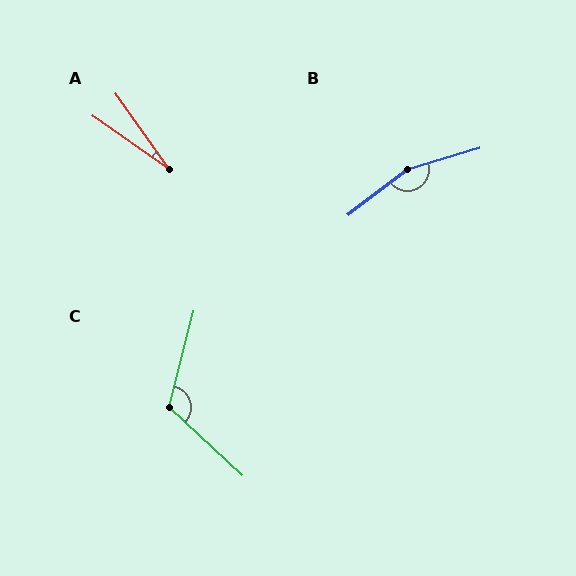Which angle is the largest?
B, at approximately 159 degrees.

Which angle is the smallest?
A, at approximately 19 degrees.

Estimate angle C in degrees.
Approximately 119 degrees.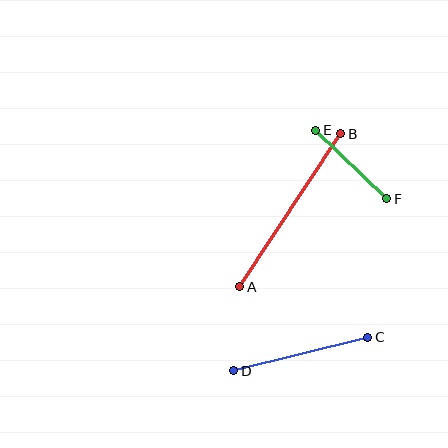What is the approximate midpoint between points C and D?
The midpoint is at approximately (301, 354) pixels.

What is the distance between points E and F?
The distance is approximately 99 pixels.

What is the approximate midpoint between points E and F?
The midpoint is at approximately (351, 165) pixels.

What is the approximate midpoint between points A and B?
The midpoint is at approximately (290, 210) pixels.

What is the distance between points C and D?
The distance is approximately 138 pixels.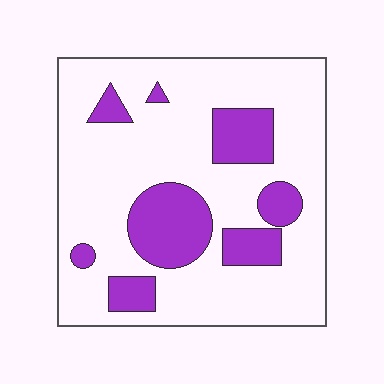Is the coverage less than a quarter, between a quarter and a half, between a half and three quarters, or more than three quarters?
Less than a quarter.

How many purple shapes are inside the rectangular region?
8.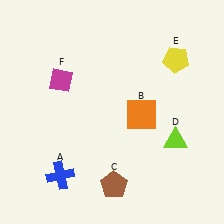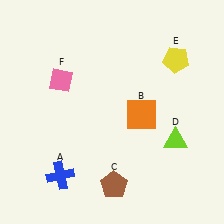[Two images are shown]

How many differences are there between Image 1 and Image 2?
There is 1 difference between the two images.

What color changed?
The diamond (F) changed from magenta in Image 1 to pink in Image 2.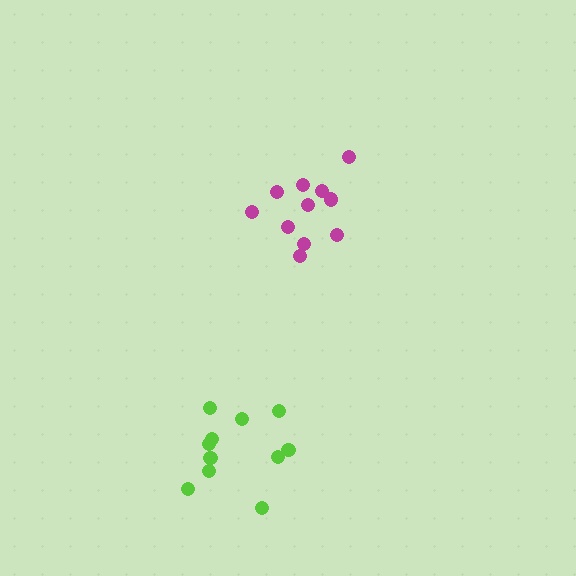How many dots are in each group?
Group 1: 11 dots, Group 2: 11 dots (22 total).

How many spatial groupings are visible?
There are 2 spatial groupings.